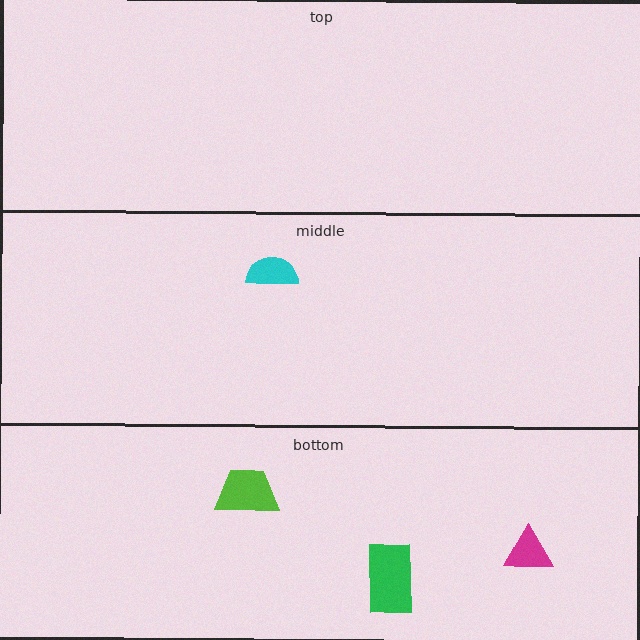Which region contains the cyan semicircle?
The middle region.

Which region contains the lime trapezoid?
The bottom region.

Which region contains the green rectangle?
The bottom region.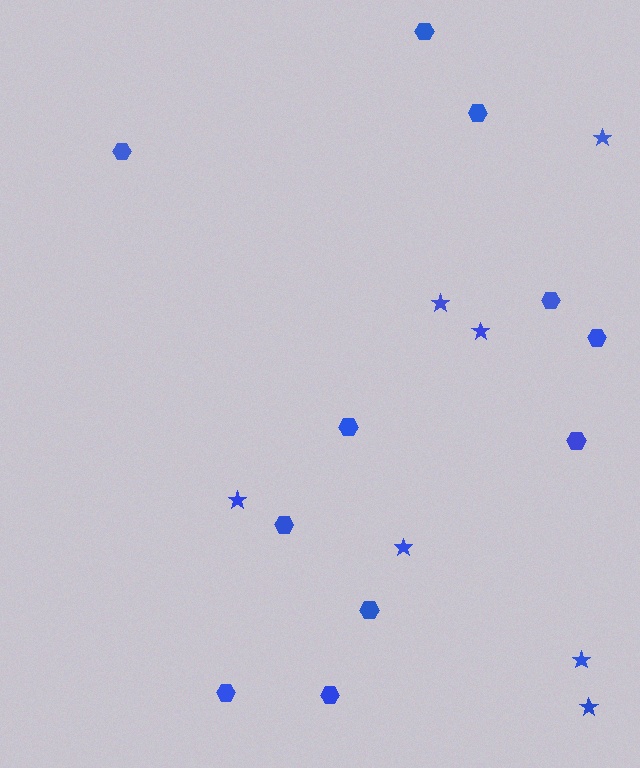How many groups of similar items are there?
There are 2 groups: one group of stars (7) and one group of hexagons (11).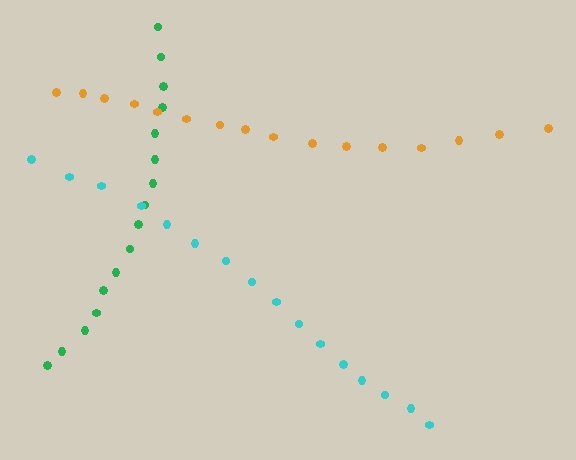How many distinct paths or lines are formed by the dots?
There are 3 distinct paths.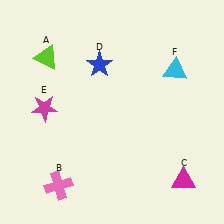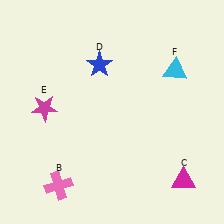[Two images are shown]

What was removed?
The lime triangle (A) was removed in Image 2.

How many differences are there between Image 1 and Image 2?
There is 1 difference between the two images.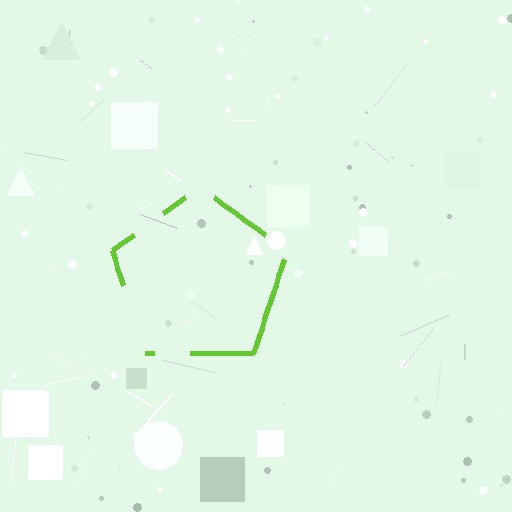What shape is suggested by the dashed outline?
The dashed outline suggests a pentagon.